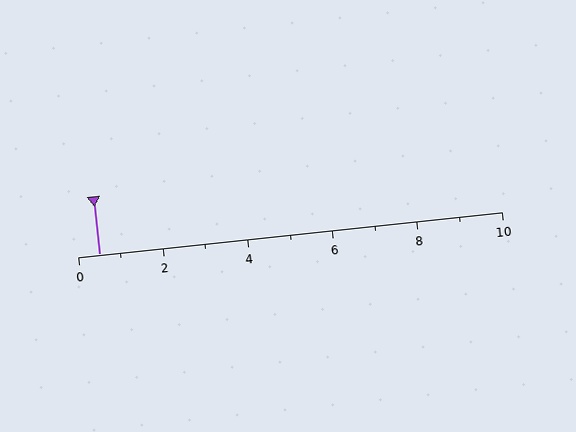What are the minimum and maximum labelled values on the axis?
The axis runs from 0 to 10.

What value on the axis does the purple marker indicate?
The marker indicates approximately 0.5.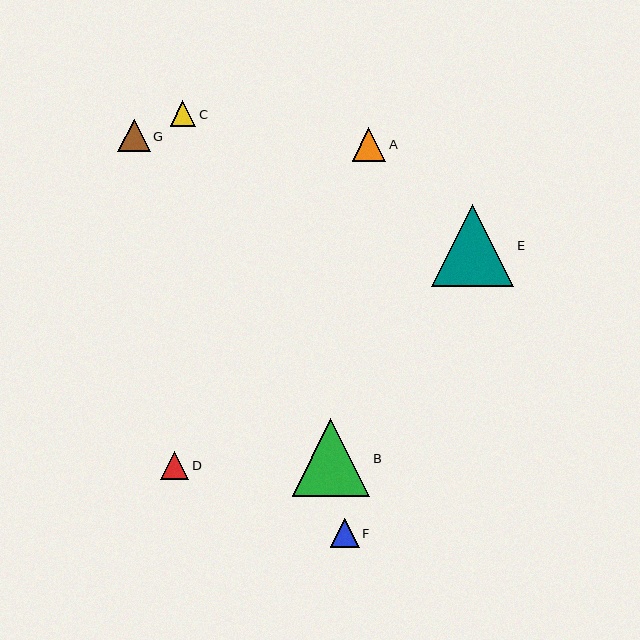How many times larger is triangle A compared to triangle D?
Triangle A is approximately 1.2 times the size of triangle D.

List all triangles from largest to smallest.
From largest to smallest: E, B, A, G, F, D, C.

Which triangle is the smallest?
Triangle C is the smallest with a size of approximately 26 pixels.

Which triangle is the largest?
Triangle E is the largest with a size of approximately 82 pixels.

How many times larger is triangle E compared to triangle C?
Triangle E is approximately 3.2 times the size of triangle C.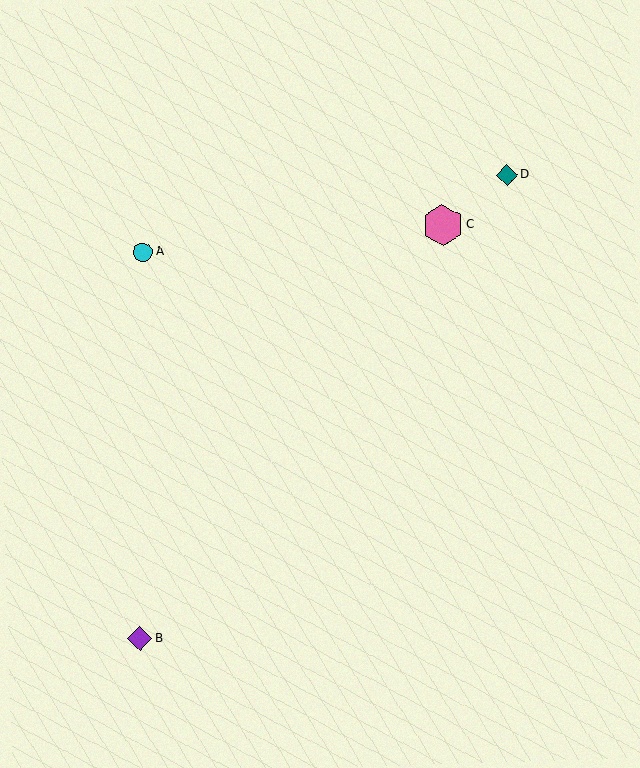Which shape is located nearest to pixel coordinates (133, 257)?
The cyan circle (labeled A) at (143, 252) is nearest to that location.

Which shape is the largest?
The pink hexagon (labeled C) is the largest.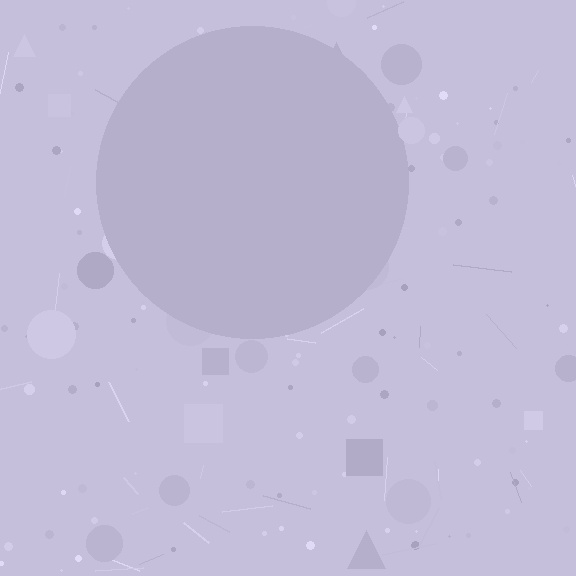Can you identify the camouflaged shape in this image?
The camouflaged shape is a circle.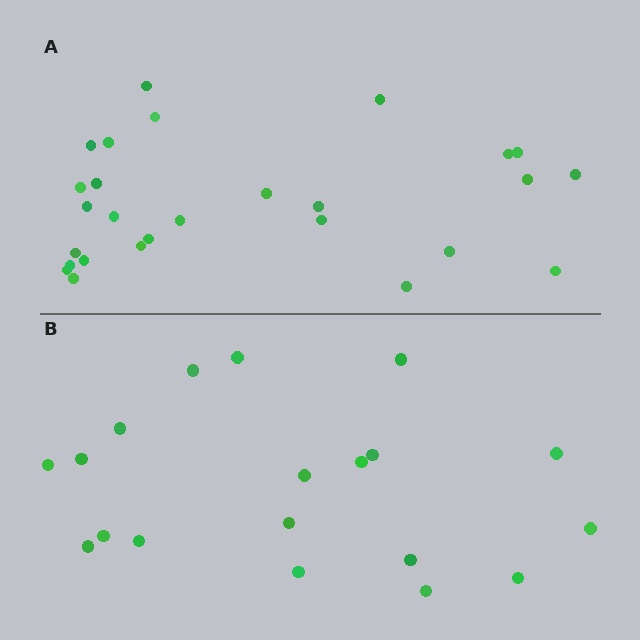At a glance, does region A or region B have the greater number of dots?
Region A (the top region) has more dots.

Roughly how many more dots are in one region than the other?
Region A has roughly 8 or so more dots than region B.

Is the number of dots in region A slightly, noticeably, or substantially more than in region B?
Region A has noticeably more, but not dramatically so. The ratio is roughly 1.4 to 1.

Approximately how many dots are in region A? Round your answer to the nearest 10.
About 30 dots. (The exact count is 27, which rounds to 30.)